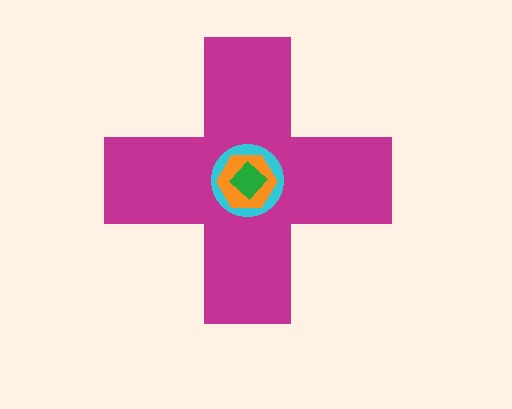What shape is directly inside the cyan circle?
The orange hexagon.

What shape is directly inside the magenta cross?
The cyan circle.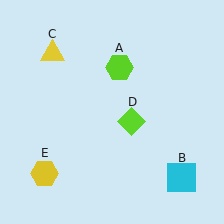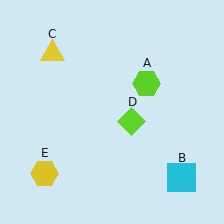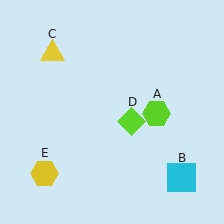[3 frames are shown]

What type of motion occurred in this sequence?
The lime hexagon (object A) rotated clockwise around the center of the scene.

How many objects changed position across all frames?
1 object changed position: lime hexagon (object A).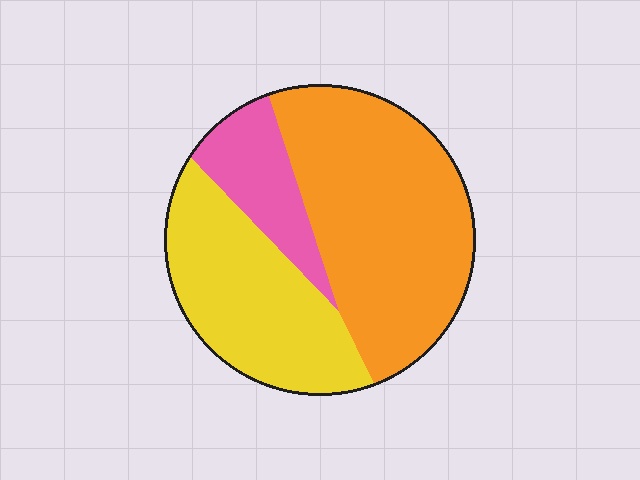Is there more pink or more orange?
Orange.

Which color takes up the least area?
Pink, at roughly 15%.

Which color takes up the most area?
Orange, at roughly 50%.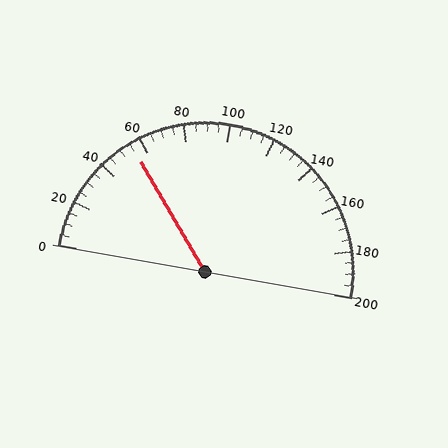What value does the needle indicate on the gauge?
The needle indicates approximately 55.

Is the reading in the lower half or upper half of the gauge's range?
The reading is in the lower half of the range (0 to 200).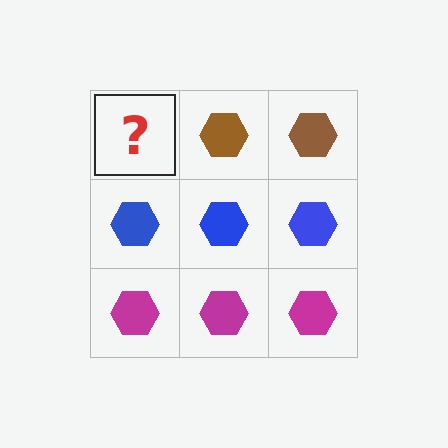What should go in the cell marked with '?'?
The missing cell should contain a brown hexagon.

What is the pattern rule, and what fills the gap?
The rule is that each row has a consistent color. The gap should be filled with a brown hexagon.